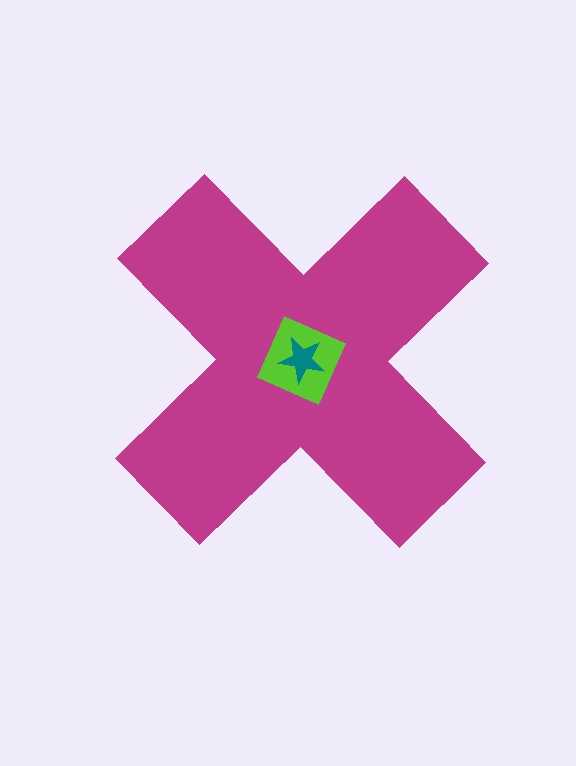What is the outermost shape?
The magenta cross.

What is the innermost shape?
The teal star.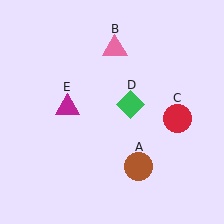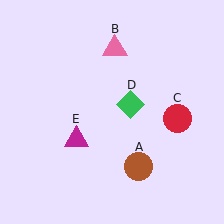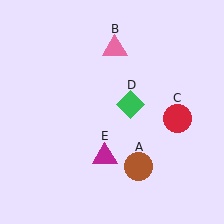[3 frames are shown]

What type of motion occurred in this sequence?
The magenta triangle (object E) rotated counterclockwise around the center of the scene.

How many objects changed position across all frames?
1 object changed position: magenta triangle (object E).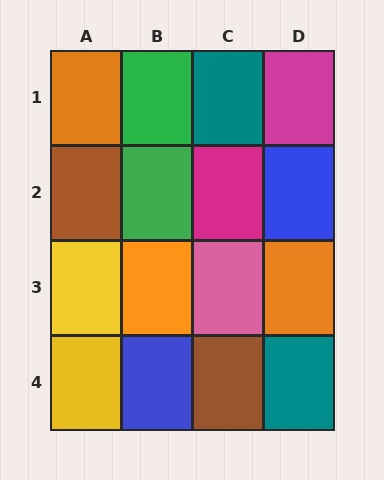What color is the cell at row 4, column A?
Yellow.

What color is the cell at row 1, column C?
Teal.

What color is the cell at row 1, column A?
Orange.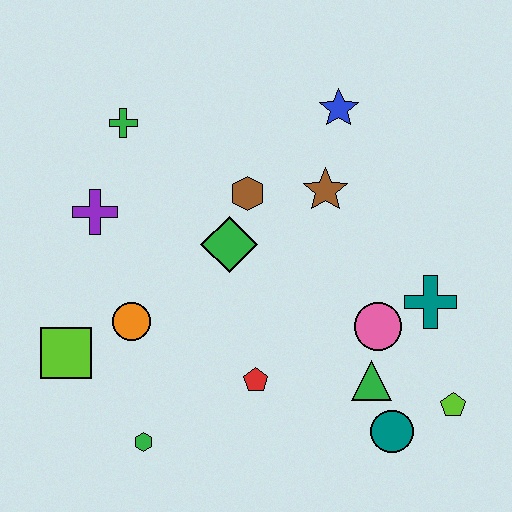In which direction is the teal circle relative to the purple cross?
The teal circle is to the right of the purple cross.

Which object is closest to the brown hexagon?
The green diamond is closest to the brown hexagon.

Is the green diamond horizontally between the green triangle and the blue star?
No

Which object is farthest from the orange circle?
The lime pentagon is farthest from the orange circle.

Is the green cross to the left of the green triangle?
Yes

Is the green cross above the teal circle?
Yes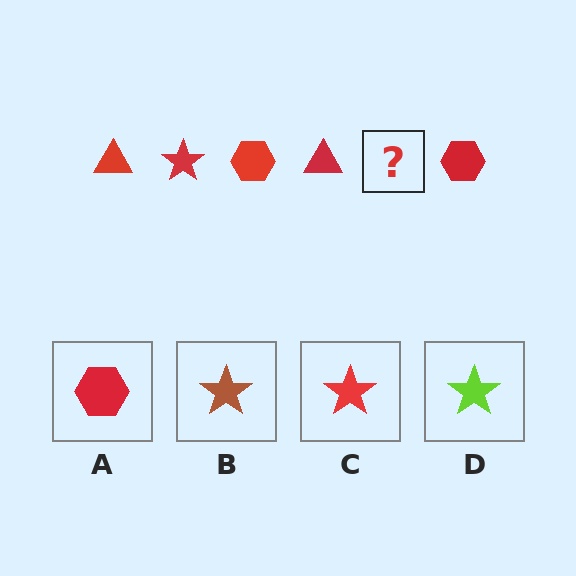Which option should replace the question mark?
Option C.